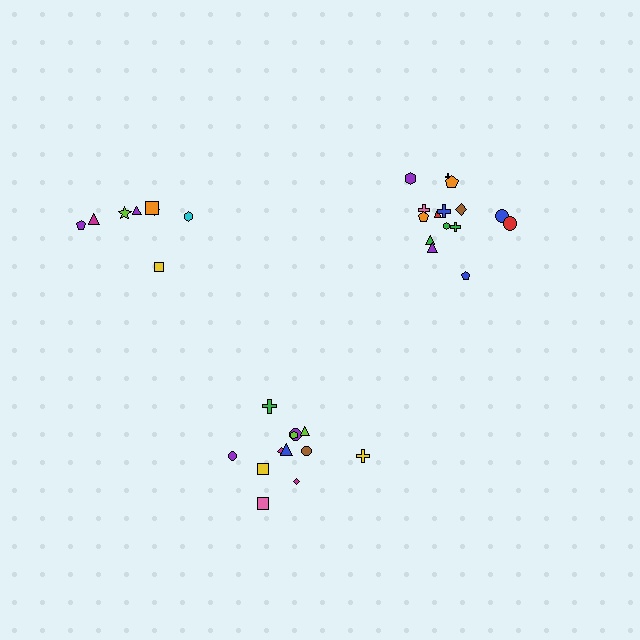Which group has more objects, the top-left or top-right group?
The top-right group.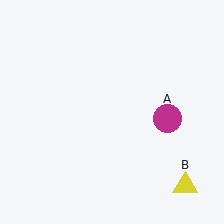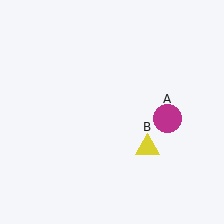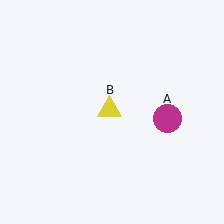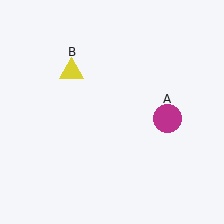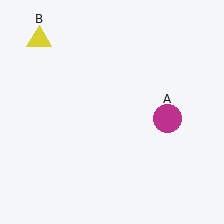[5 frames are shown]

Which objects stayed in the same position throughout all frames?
Magenta circle (object A) remained stationary.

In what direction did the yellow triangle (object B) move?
The yellow triangle (object B) moved up and to the left.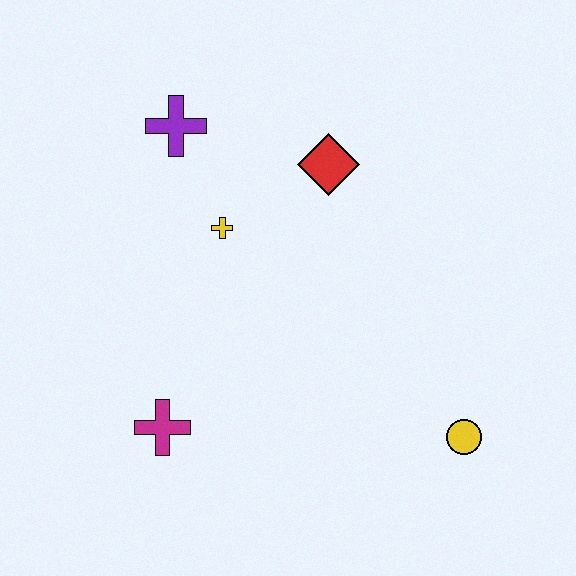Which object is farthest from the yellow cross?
The yellow circle is farthest from the yellow cross.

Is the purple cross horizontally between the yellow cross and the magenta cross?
Yes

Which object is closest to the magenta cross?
The yellow cross is closest to the magenta cross.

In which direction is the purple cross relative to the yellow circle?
The purple cross is above the yellow circle.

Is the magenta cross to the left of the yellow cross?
Yes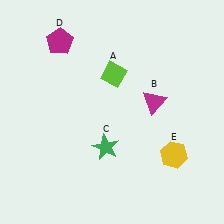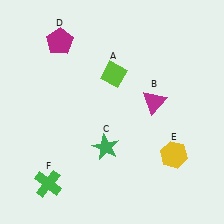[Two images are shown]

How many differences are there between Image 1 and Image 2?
There is 1 difference between the two images.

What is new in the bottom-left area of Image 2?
A green cross (F) was added in the bottom-left area of Image 2.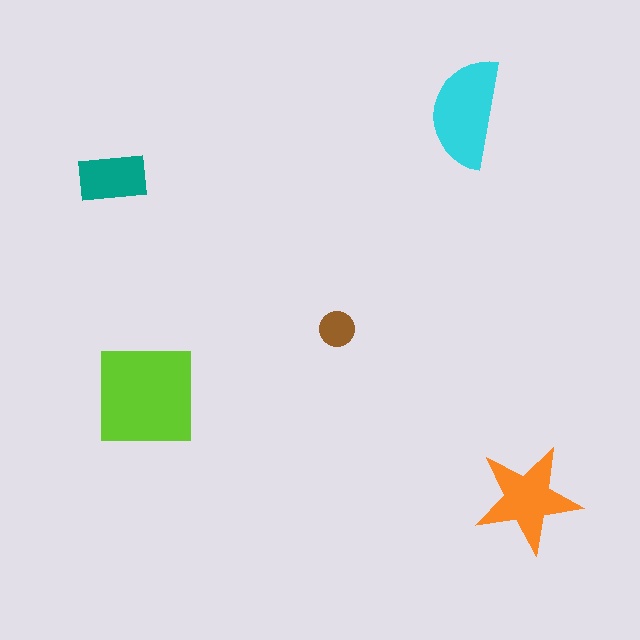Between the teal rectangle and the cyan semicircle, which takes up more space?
The cyan semicircle.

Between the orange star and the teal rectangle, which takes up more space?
The orange star.